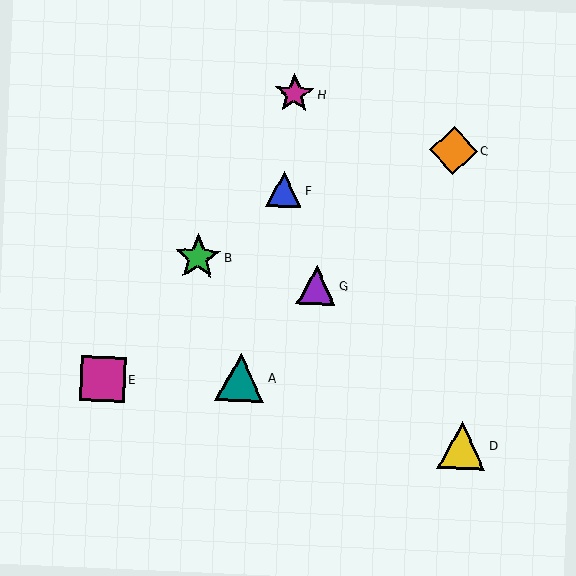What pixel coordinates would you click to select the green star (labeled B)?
Click at (198, 257) to select the green star B.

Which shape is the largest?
The teal triangle (labeled A) is the largest.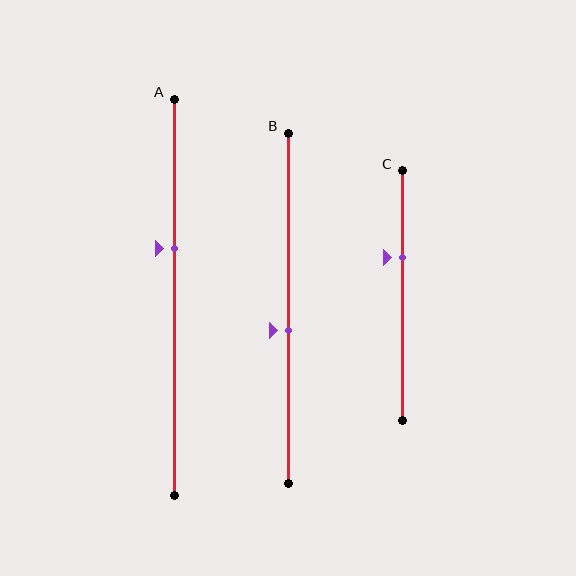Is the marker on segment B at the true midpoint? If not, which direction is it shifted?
No, the marker on segment B is shifted downward by about 6% of the segment length.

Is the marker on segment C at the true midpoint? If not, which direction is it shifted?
No, the marker on segment C is shifted upward by about 15% of the segment length.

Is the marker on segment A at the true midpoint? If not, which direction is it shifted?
No, the marker on segment A is shifted upward by about 12% of the segment length.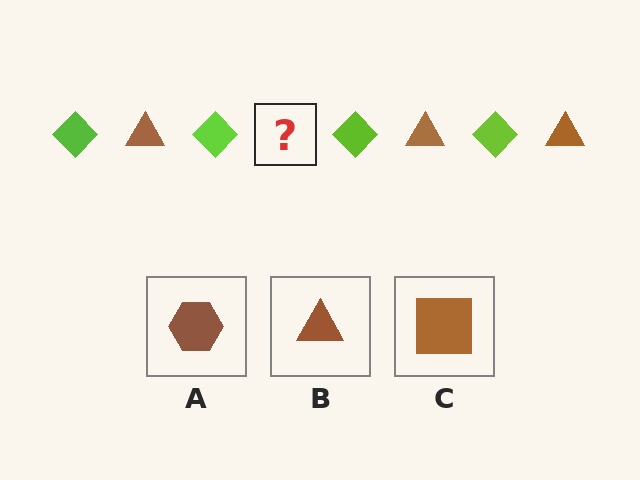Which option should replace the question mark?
Option B.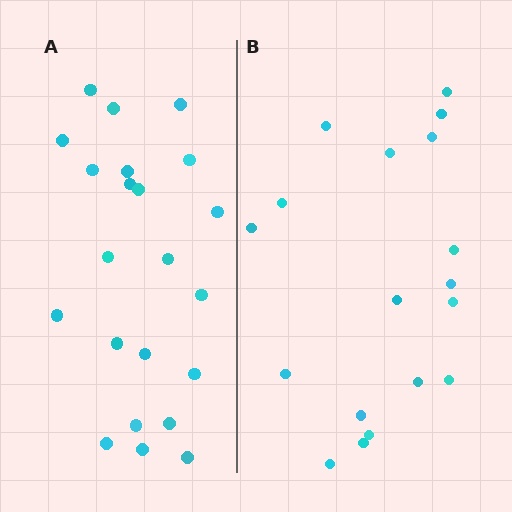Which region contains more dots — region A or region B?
Region A (the left region) has more dots.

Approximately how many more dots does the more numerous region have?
Region A has about 4 more dots than region B.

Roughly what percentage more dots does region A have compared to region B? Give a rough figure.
About 20% more.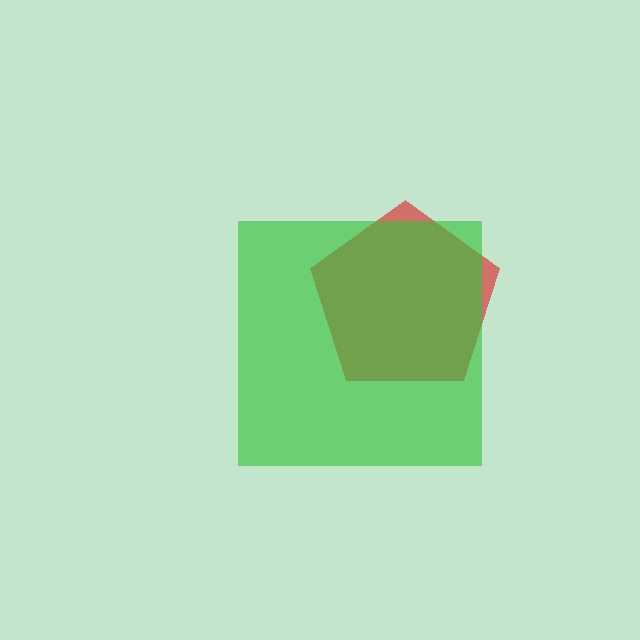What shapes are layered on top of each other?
The layered shapes are: a red pentagon, a green square.